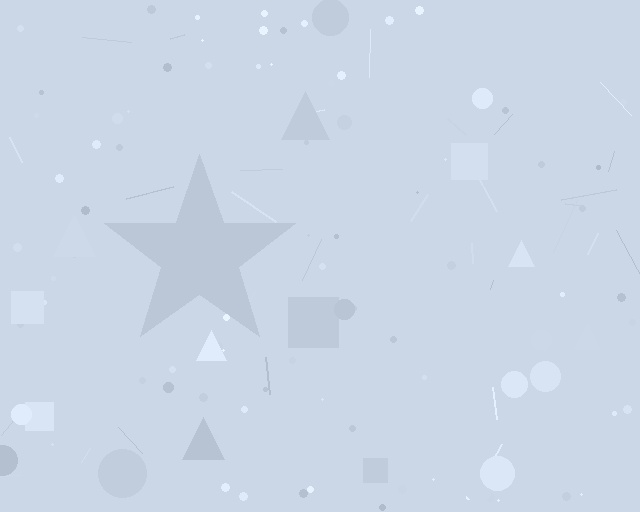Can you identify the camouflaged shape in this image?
The camouflaged shape is a star.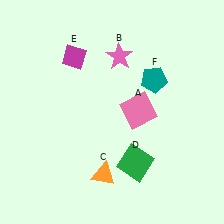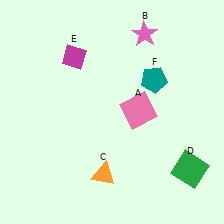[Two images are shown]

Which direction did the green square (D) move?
The green square (D) moved right.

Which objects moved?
The objects that moved are: the pink star (B), the green square (D).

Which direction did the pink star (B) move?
The pink star (B) moved right.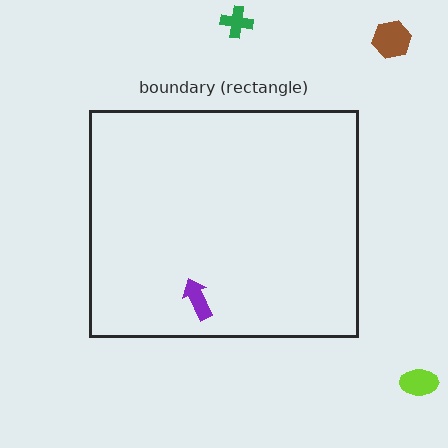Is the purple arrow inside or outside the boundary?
Inside.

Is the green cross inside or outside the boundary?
Outside.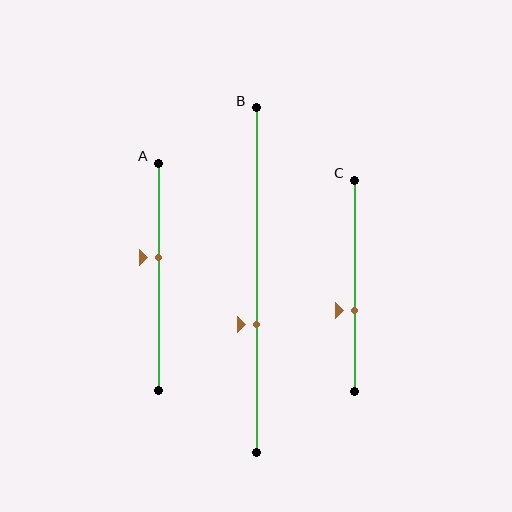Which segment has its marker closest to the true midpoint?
Segment A has its marker closest to the true midpoint.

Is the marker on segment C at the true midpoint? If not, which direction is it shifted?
No, the marker on segment C is shifted downward by about 12% of the segment length.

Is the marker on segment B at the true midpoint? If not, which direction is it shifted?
No, the marker on segment B is shifted downward by about 13% of the segment length.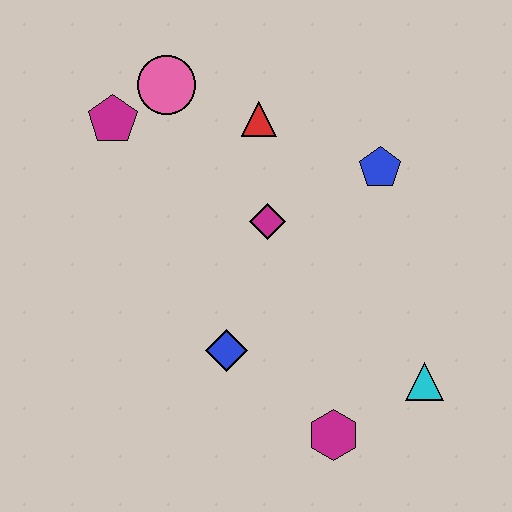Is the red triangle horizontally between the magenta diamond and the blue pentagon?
No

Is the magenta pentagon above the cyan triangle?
Yes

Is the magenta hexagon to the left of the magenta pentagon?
No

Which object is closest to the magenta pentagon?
The pink circle is closest to the magenta pentagon.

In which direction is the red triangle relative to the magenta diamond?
The red triangle is above the magenta diamond.